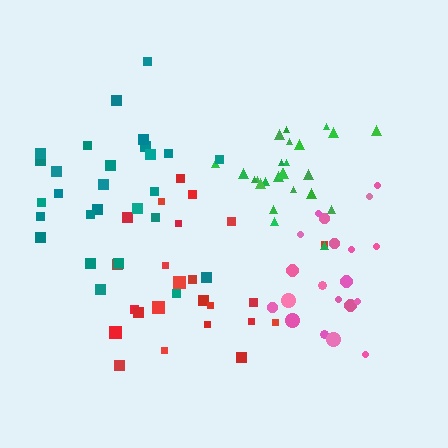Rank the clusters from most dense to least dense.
green, pink, red, teal.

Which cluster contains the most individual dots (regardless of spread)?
Teal (27).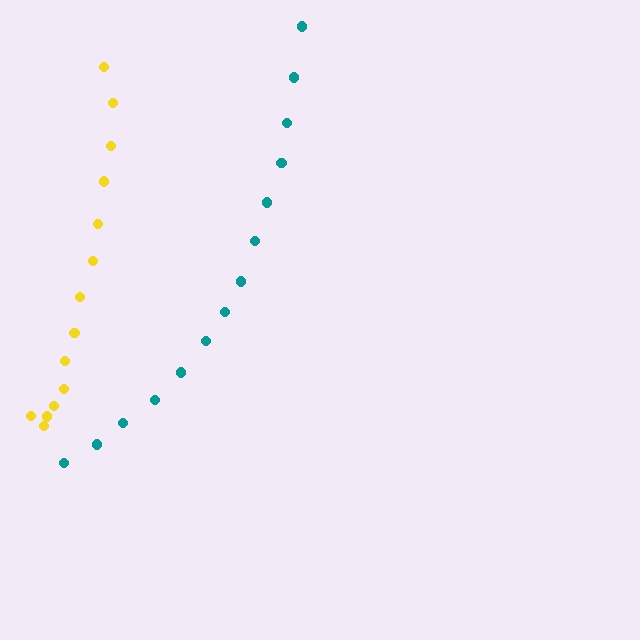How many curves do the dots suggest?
There are 2 distinct paths.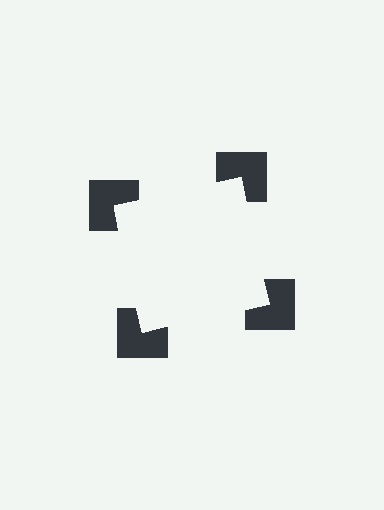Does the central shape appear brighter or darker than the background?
It typically appears slightly brighter than the background, even though no actual brightness change is drawn.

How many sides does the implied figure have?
4 sides.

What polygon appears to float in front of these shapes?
An illusory square — its edges are inferred from the aligned wedge cuts in the notched squares, not physically drawn.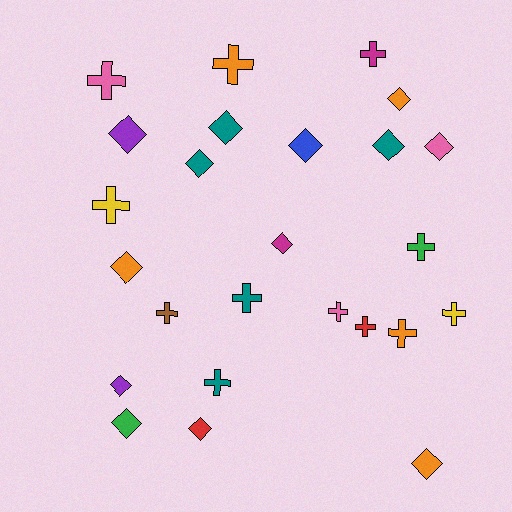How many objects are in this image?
There are 25 objects.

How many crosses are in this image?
There are 12 crosses.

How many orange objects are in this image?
There are 5 orange objects.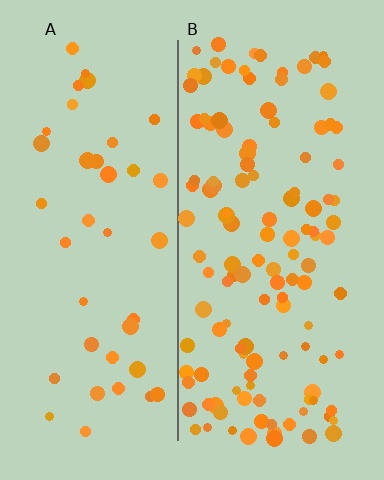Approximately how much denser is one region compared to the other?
Approximately 3.0× — region B over region A.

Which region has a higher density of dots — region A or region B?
B (the right).